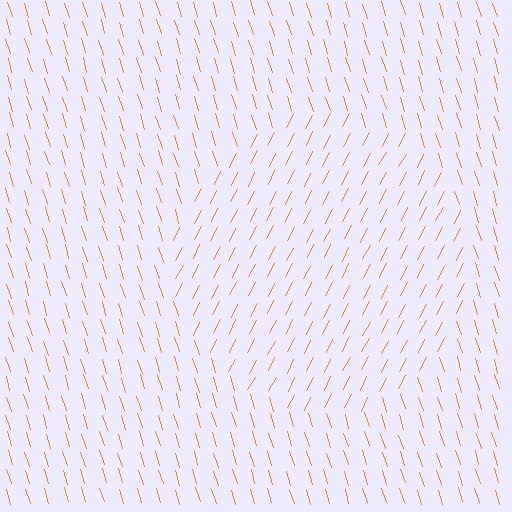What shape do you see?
I see a circle.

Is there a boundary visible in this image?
Yes, there is a texture boundary formed by a change in line orientation.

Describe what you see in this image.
The image is filled with small orange line segments. A circle region in the image has lines oriented differently from the surrounding lines, creating a visible texture boundary.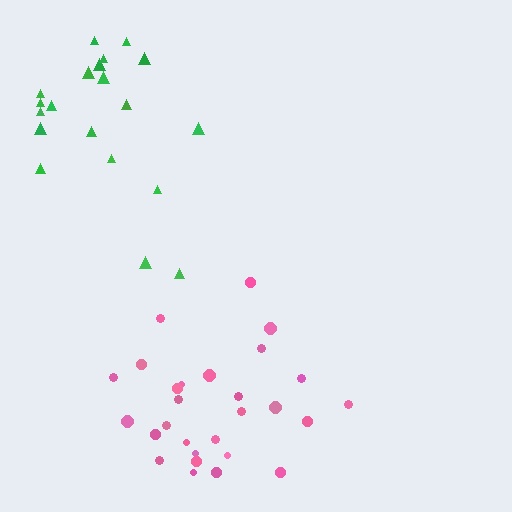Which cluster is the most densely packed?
Pink.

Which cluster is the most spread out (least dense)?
Green.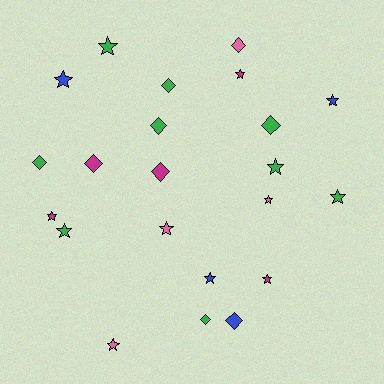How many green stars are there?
There are 4 green stars.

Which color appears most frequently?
Green, with 9 objects.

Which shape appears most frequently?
Star, with 13 objects.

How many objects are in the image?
There are 22 objects.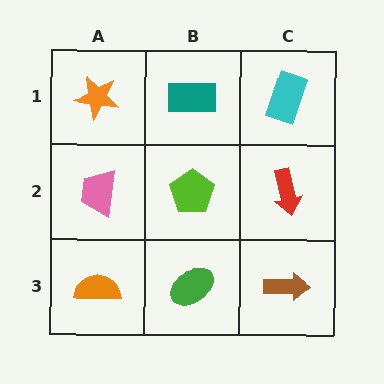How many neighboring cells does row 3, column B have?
3.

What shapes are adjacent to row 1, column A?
A pink trapezoid (row 2, column A), a teal rectangle (row 1, column B).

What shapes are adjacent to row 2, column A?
An orange star (row 1, column A), an orange semicircle (row 3, column A), a lime pentagon (row 2, column B).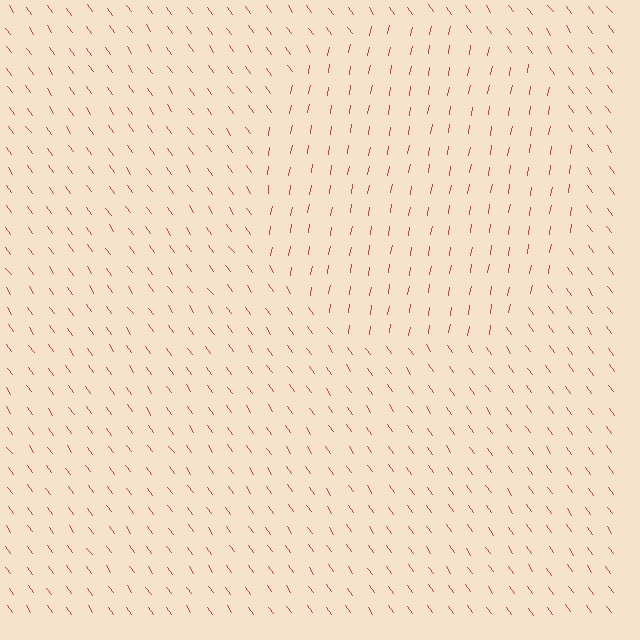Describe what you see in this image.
The image is filled with small red line segments. A circle region in the image has lines oriented differently from the surrounding lines, creating a visible texture boundary.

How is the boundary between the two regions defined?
The boundary is defined purely by a change in line orientation (approximately 45 degrees difference). All lines are the same color and thickness.